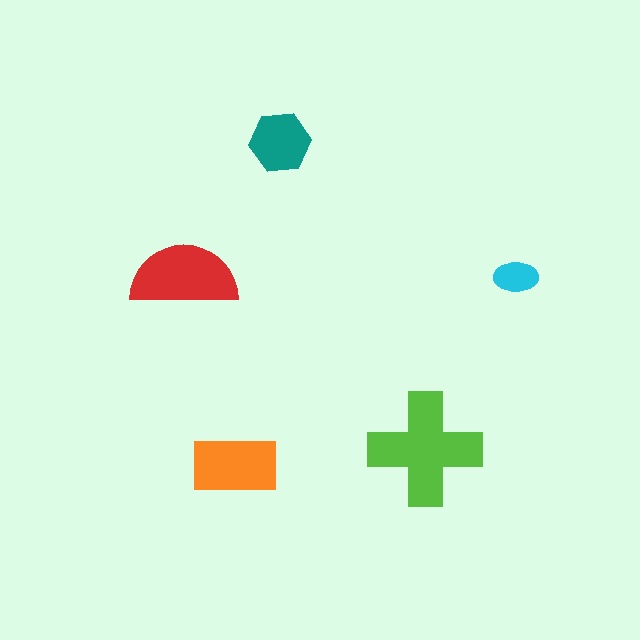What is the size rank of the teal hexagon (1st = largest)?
4th.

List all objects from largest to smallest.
The lime cross, the red semicircle, the orange rectangle, the teal hexagon, the cyan ellipse.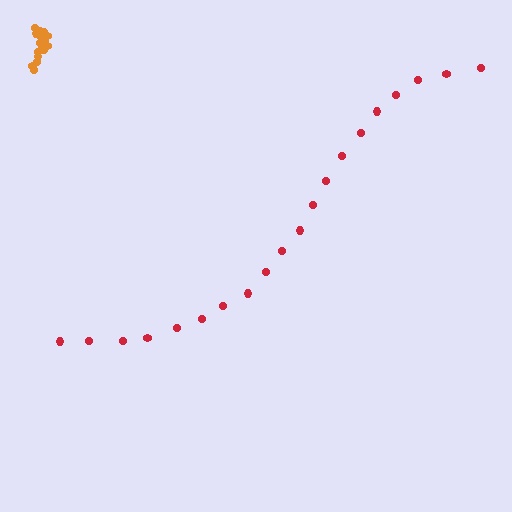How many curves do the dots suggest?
There are 2 distinct paths.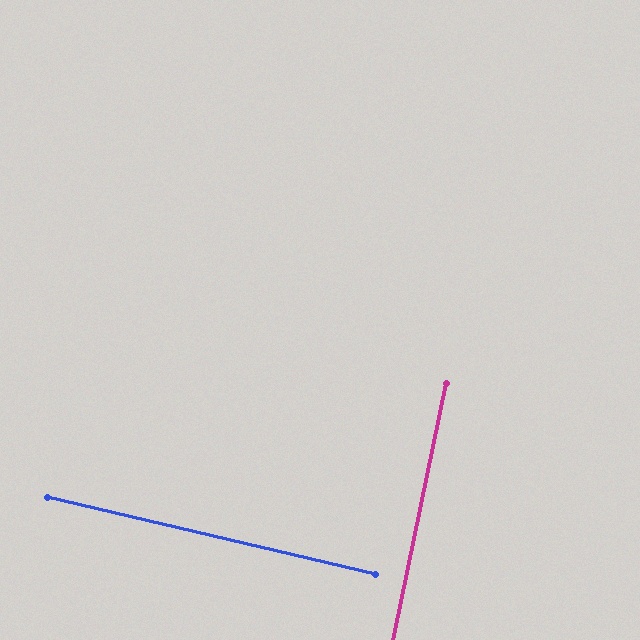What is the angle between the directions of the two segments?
Approximately 88 degrees.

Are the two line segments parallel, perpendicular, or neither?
Perpendicular — they meet at approximately 88°.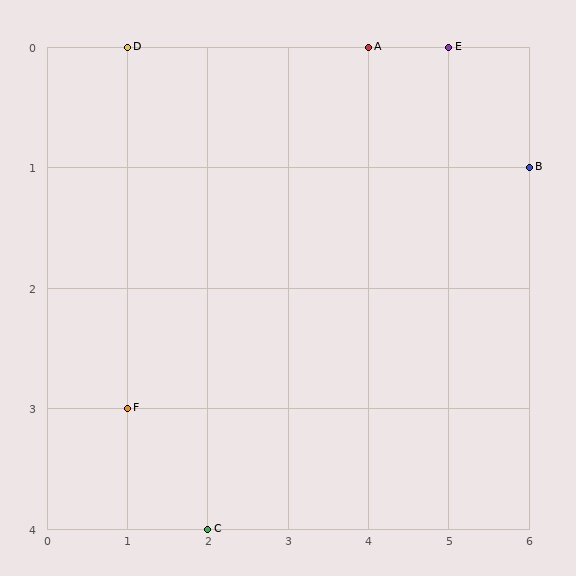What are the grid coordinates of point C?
Point C is at grid coordinates (2, 4).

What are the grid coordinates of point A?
Point A is at grid coordinates (4, 0).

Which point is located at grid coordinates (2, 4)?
Point C is at (2, 4).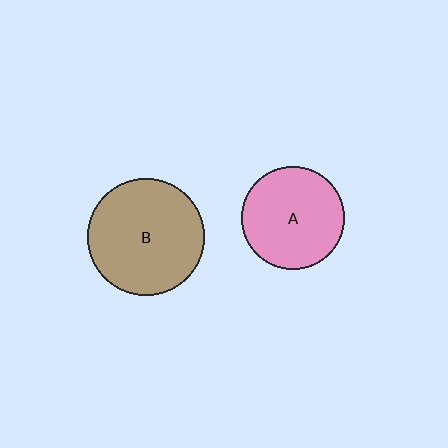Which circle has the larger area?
Circle B (brown).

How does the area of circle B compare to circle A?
Approximately 1.3 times.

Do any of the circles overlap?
No, none of the circles overlap.